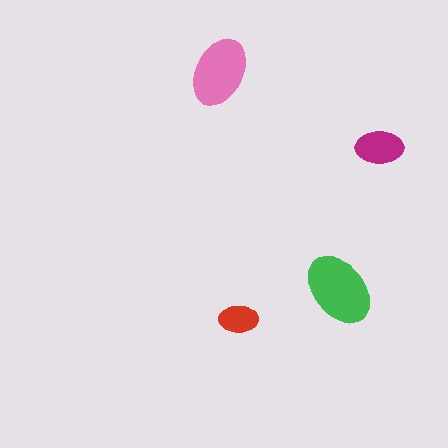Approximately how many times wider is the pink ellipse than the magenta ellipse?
About 1.5 times wider.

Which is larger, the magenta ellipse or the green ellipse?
The green one.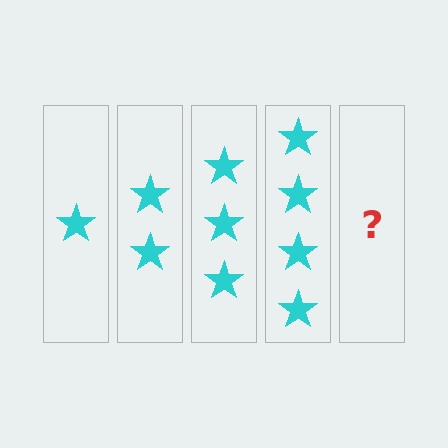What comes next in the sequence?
The next element should be 5 stars.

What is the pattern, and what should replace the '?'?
The pattern is that each step adds one more star. The '?' should be 5 stars.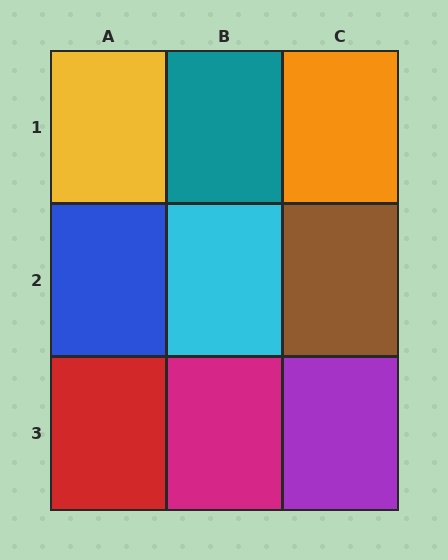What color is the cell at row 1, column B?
Teal.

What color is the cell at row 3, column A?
Red.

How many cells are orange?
1 cell is orange.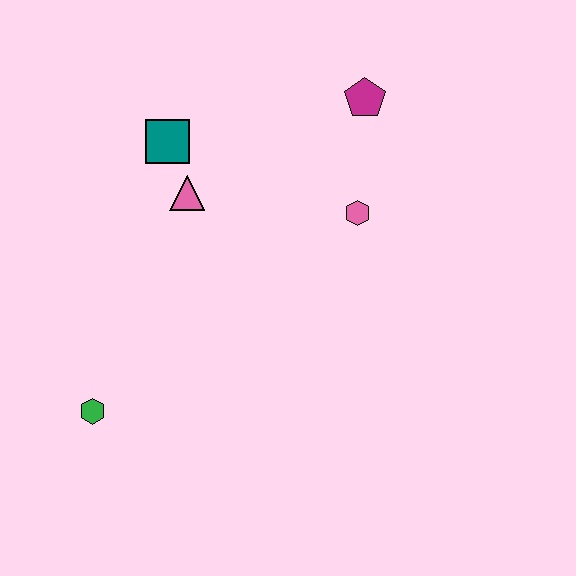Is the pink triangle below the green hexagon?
No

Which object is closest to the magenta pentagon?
The pink hexagon is closest to the magenta pentagon.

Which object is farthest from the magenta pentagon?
The green hexagon is farthest from the magenta pentagon.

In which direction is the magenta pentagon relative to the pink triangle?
The magenta pentagon is to the right of the pink triangle.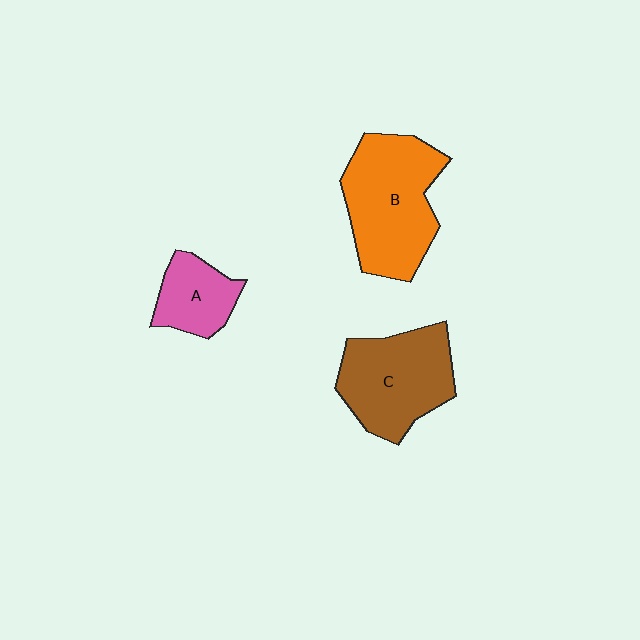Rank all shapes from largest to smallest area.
From largest to smallest: B (orange), C (brown), A (pink).